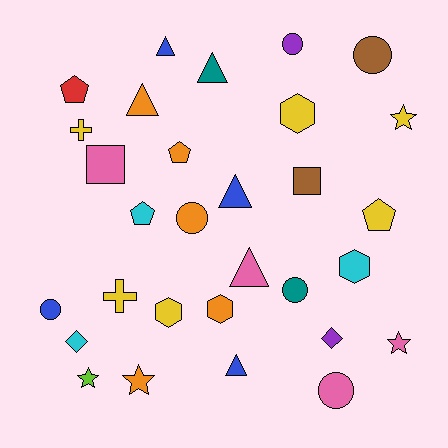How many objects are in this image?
There are 30 objects.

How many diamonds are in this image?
There are 2 diamonds.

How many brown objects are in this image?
There are 2 brown objects.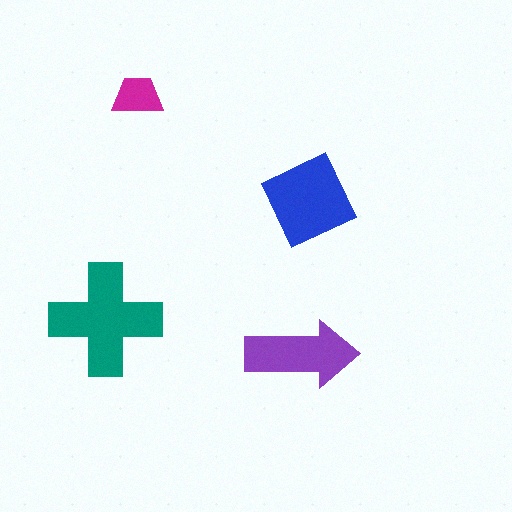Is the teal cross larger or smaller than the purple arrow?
Larger.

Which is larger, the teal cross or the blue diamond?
The teal cross.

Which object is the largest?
The teal cross.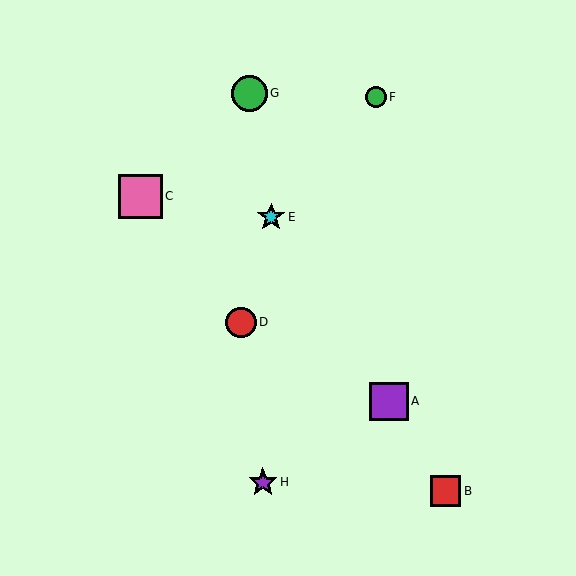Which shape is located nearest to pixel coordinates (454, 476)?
The red square (labeled B) at (445, 491) is nearest to that location.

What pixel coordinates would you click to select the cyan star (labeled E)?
Click at (271, 217) to select the cyan star E.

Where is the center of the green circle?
The center of the green circle is at (249, 93).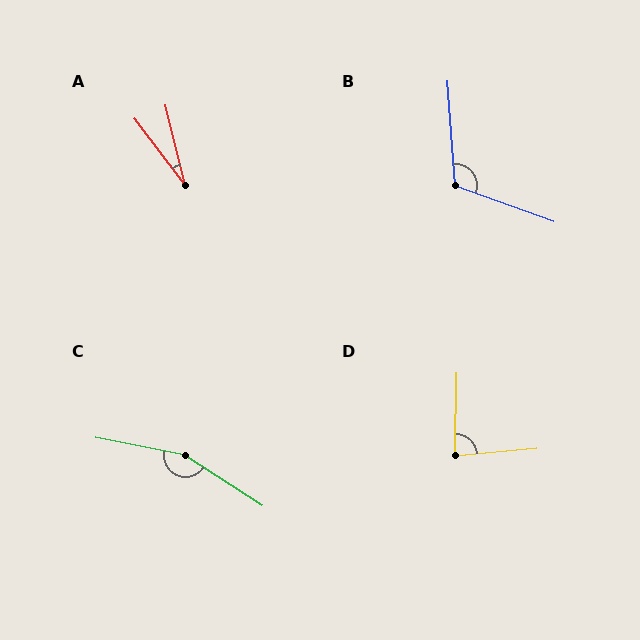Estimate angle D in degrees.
Approximately 84 degrees.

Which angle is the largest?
C, at approximately 158 degrees.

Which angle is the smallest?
A, at approximately 24 degrees.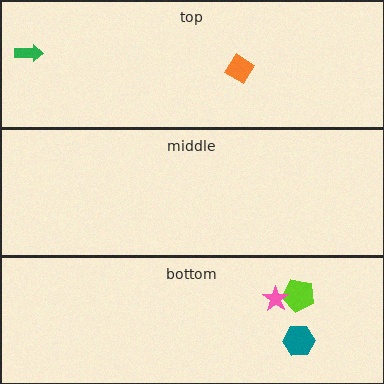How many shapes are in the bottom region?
3.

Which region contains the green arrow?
The top region.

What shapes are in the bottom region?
The teal hexagon, the lime pentagon, the pink star.